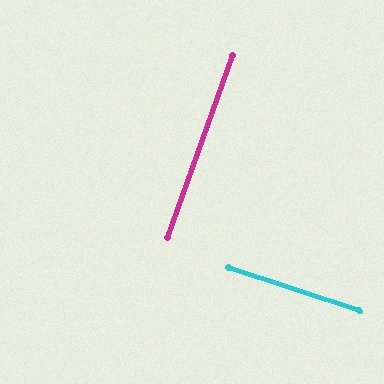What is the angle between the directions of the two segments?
Approximately 89 degrees.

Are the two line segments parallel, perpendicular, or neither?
Perpendicular — they meet at approximately 89°.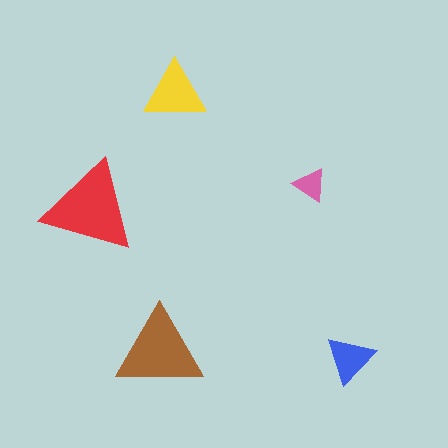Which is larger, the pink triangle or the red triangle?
The red one.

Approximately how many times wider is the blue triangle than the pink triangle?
About 1.5 times wider.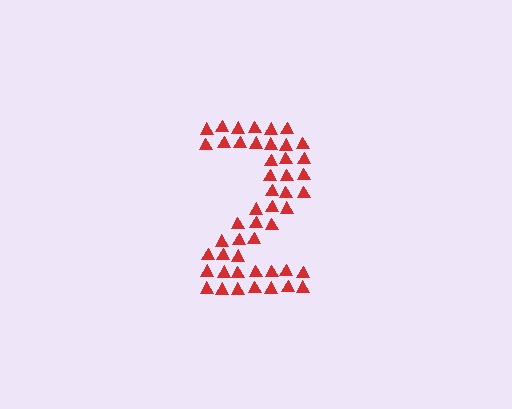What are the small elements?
The small elements are triangles.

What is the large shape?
The large shape is the digit 2.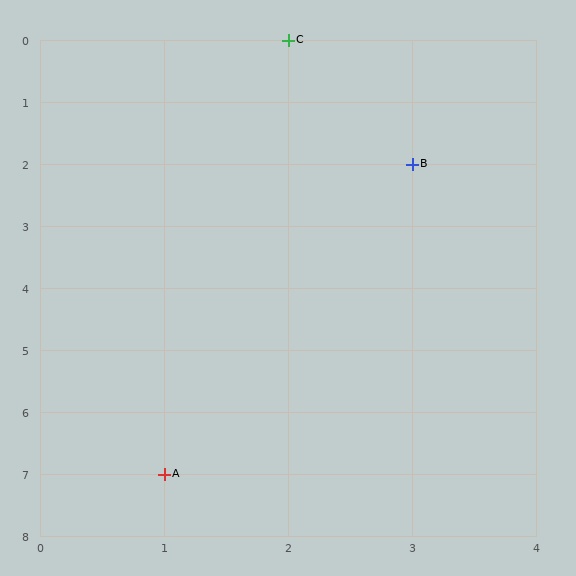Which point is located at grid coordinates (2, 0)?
Point C is at (2, 0).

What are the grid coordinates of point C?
Point C is at grid coordinates (2, 0).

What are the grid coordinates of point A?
Point A is at grid coordinates (1, 7).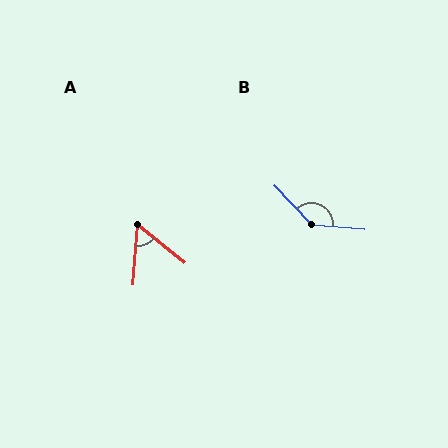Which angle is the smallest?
A, at approximately 55 degrees.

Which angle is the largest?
B, at approximately 138 degrees.